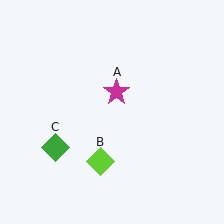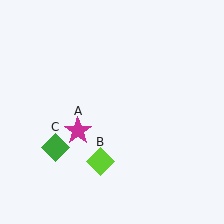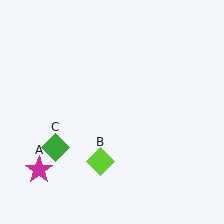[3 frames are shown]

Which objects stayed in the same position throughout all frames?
Lime diamond (object B) and green diamond (object C) remained stationary.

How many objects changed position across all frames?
1 object changed position: magenta star (object A).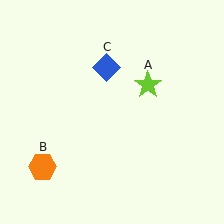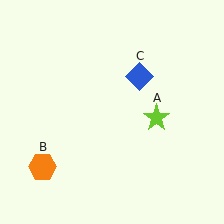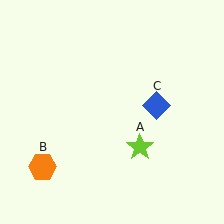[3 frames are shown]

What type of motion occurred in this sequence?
The lime star (object A), blue diamond (object C) rotated clockwise around the center of the scene.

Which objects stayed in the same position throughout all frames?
Orange hexagon (object B) remained stationary.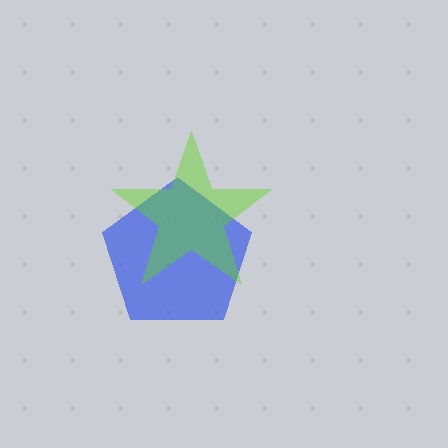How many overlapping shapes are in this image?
There are 2 overlapping shapes in the image.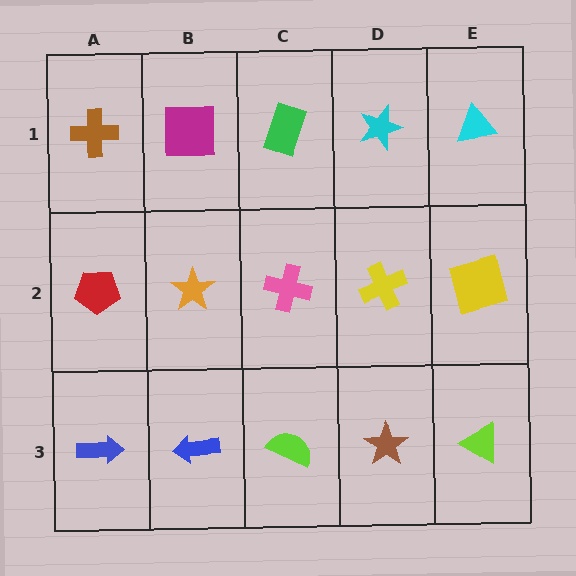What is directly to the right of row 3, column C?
A brown star.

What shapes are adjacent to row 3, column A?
A red pentagon (row 2, column A), a blue arrow (row 3, column B).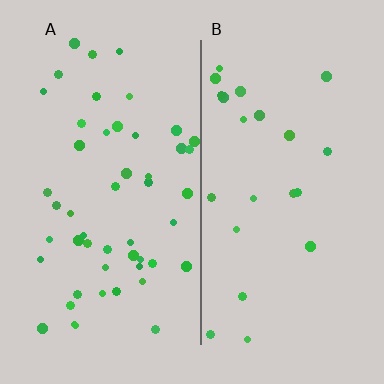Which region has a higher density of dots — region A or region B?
A (the left).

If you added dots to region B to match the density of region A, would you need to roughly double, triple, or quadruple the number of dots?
Approximately double.